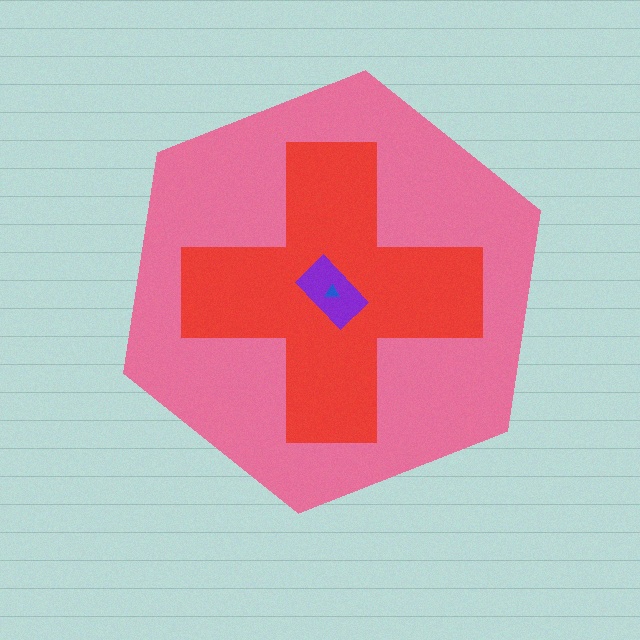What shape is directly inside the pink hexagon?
The red cross.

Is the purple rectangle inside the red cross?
Yes.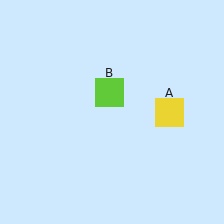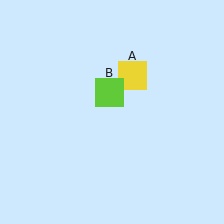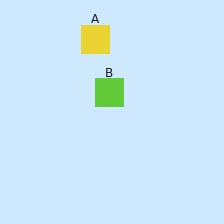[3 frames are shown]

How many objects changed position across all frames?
1 object changed position: yellow square (object A).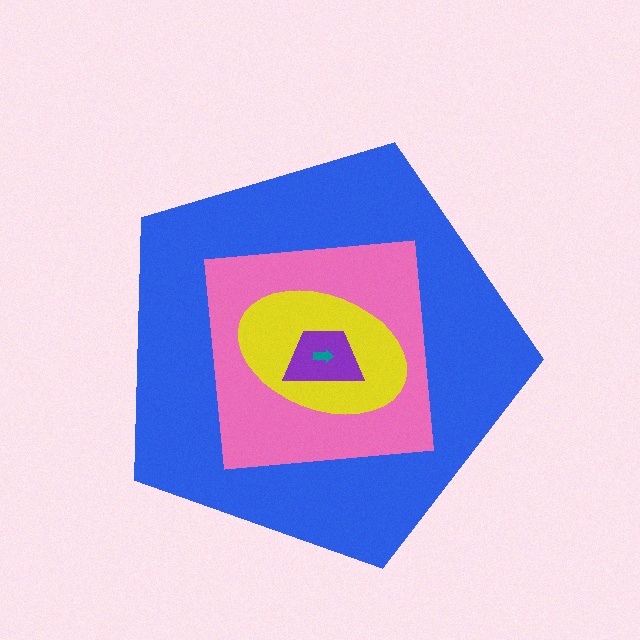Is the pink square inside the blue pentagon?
Yes.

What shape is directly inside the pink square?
The yellow ellipse.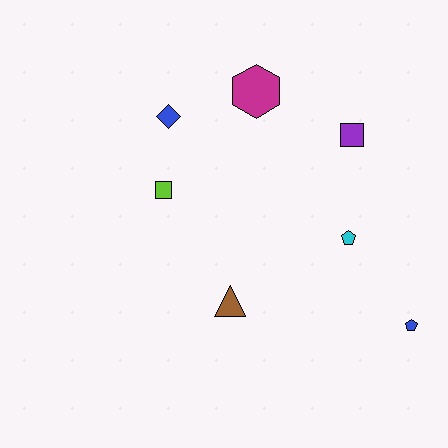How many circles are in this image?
There are no circles.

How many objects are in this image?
There are 7 objects.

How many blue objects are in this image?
There are 2 blue objects.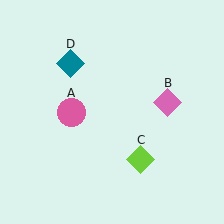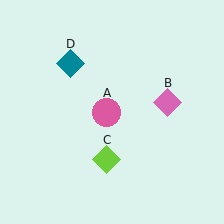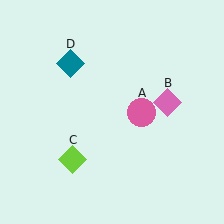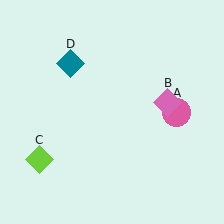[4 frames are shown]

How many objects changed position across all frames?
2 objects changed position: pink circle (object A), lime diamond (object C).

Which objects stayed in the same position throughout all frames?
Pink diamond (object B) and teal diamond (object D) remained stationary.